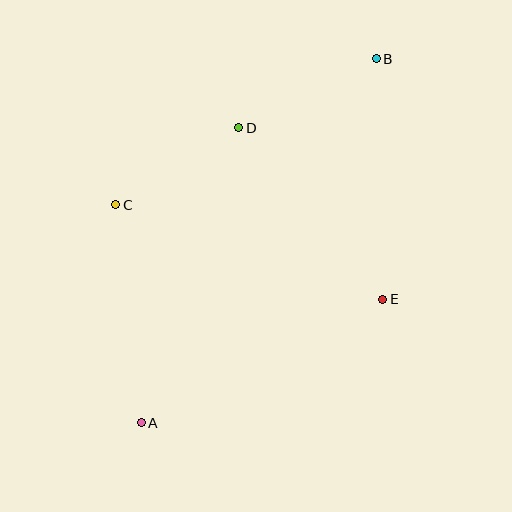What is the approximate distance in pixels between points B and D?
The distance between B and D is approximately 154 pixels.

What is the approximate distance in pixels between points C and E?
The distance between C and E is approximately 283 pixels.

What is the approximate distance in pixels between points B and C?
The distance between B and C is approximately 298 pixels.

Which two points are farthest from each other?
Points A and B are farthest from each other.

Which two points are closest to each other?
Points C and D are closest to each other.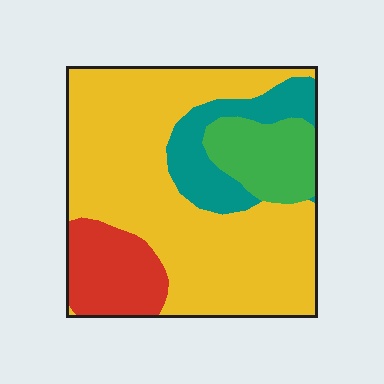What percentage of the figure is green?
Green takes up less than a quarter of the figure.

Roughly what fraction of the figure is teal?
Teal takes up about one eighth (1/8) of the figure.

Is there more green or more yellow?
Yellow.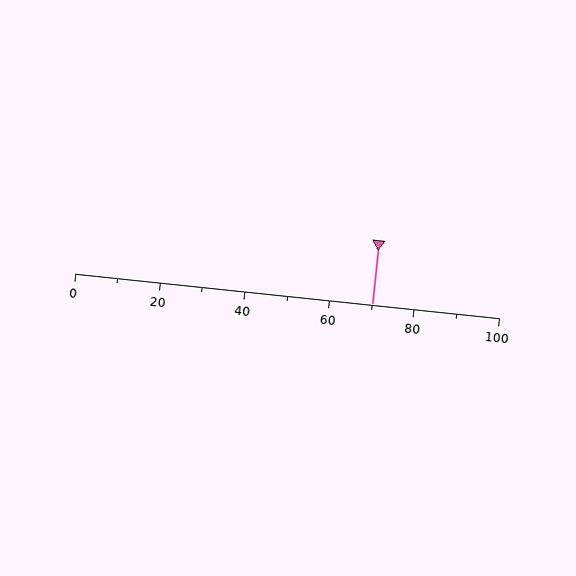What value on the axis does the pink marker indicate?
The marker indicates approximately 70.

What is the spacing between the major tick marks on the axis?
The major ticks are spaced 20 apart.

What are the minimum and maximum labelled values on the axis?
The axis runs from 0 to 100.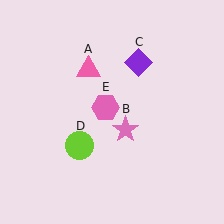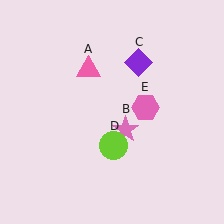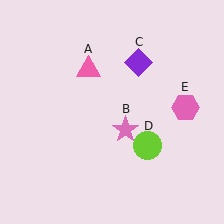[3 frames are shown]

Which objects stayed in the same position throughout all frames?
Pink triangle (object A) and pink star (object B) and purple diamond (object C) remained stationary.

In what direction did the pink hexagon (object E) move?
The pink hexagon (object E) moved right.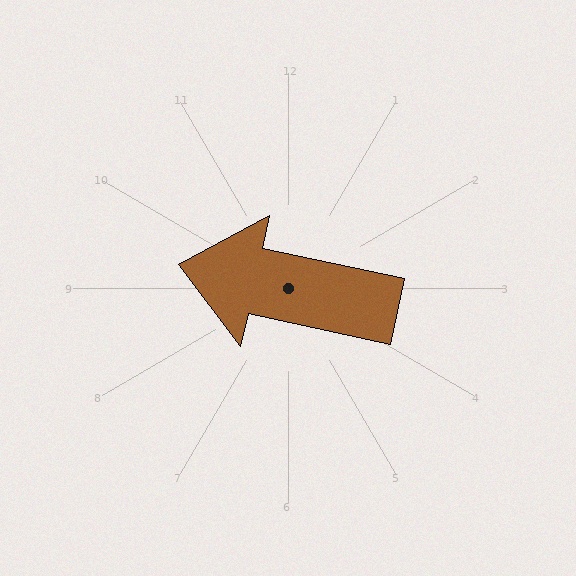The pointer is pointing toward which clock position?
Roughly 9 o'clock.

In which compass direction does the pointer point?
West.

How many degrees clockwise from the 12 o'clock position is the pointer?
Approximately 282 degrees.